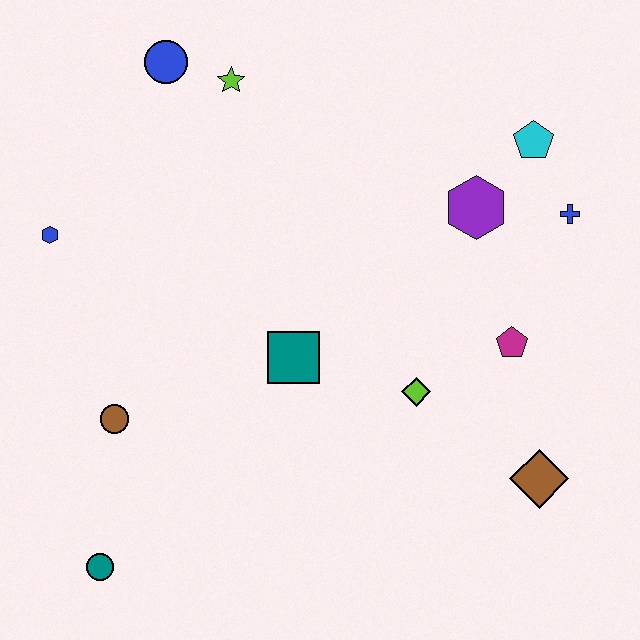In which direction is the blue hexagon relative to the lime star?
The blue hexagon is to the left of the lime star.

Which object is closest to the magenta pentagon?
The lime diamond is closest to the magenta pentagon.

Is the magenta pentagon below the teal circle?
No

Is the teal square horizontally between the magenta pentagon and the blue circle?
Yes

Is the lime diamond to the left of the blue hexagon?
No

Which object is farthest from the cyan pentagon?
The teal circle is farthest from the cyan pentagon.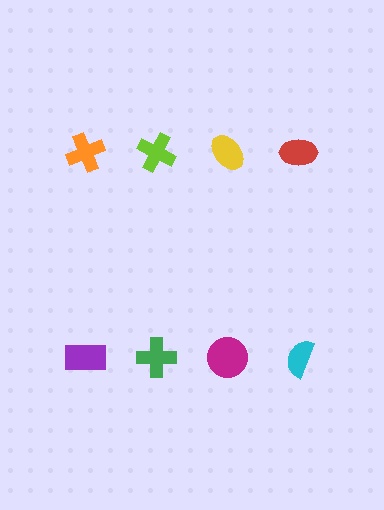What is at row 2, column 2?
A green cross.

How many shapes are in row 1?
4 shapes.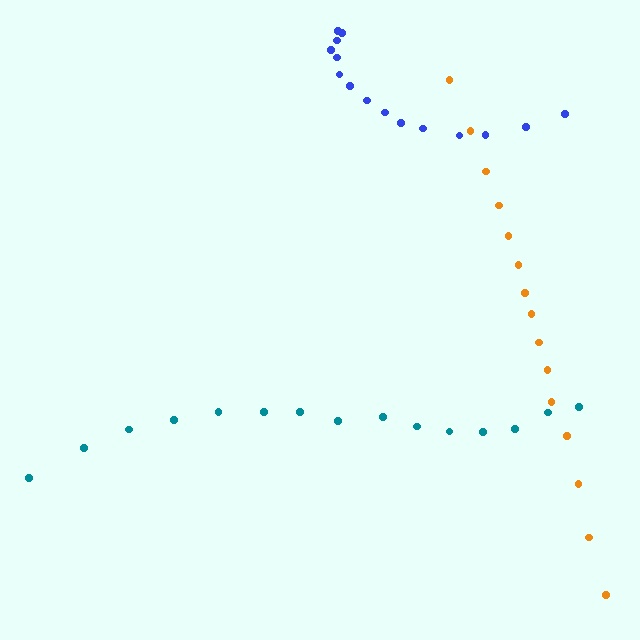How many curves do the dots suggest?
There are 3 distinct paths.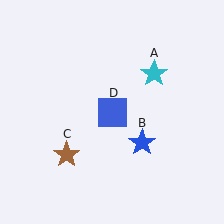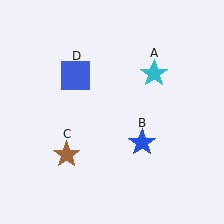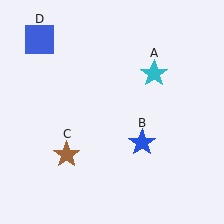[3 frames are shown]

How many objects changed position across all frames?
1 object changed position: blue square (object D).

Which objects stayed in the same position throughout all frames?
Cyan star (object A) and blue star (object B) and brown star (object C) remained stationary.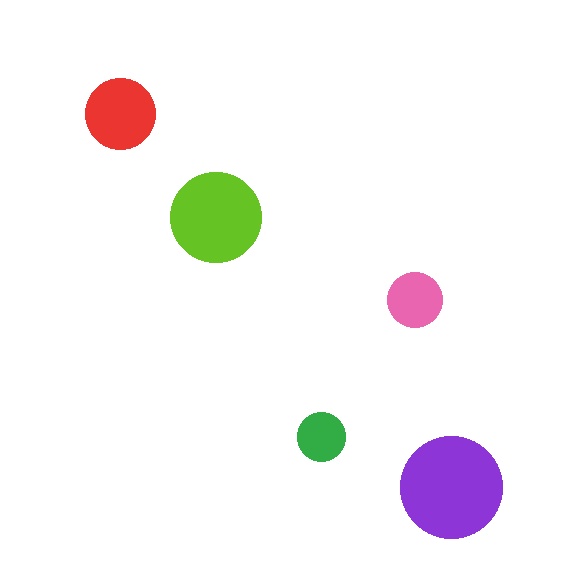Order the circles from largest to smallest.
the purple one, the lime one, the red one, the pink one, the green one.